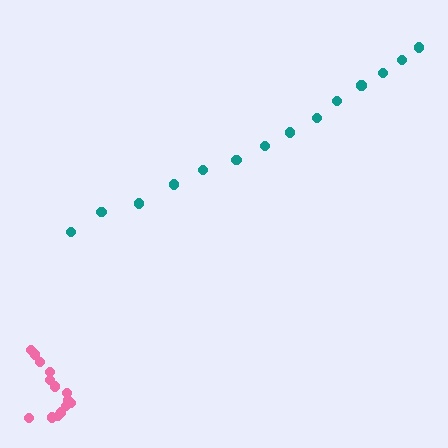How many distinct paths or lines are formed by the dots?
There are 2 distinct paths.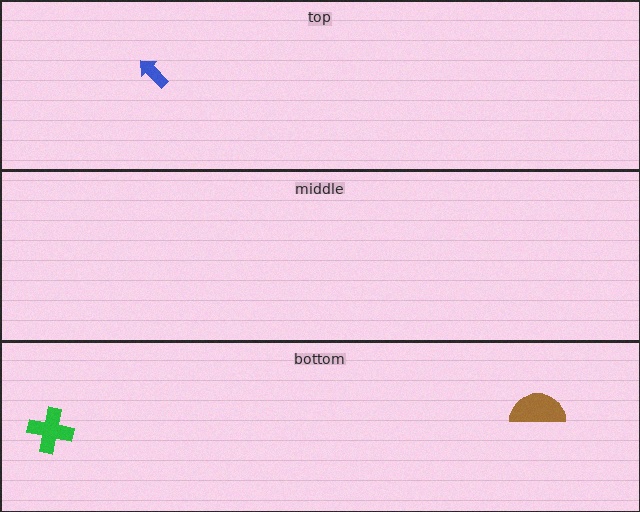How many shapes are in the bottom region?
2.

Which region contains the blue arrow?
The top region.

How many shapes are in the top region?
1.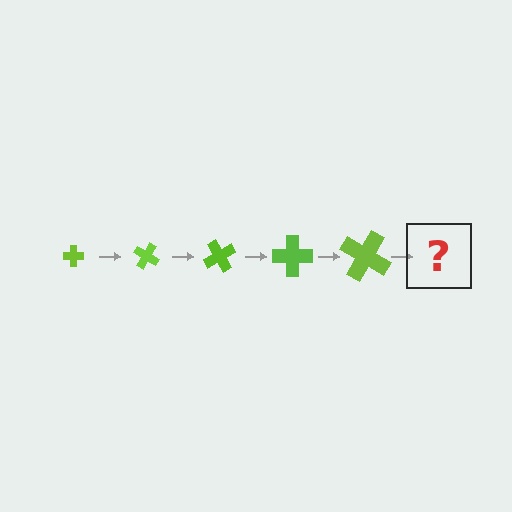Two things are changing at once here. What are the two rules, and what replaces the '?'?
The two rules are that the cross grows larger each step and it rotates 30 degrees each step. The '?' should be a cross, larger than the previous one and rotated 150 degrees from the start.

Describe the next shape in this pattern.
It should be a cross, larger than the previous one and rotated 150 degrees from the start.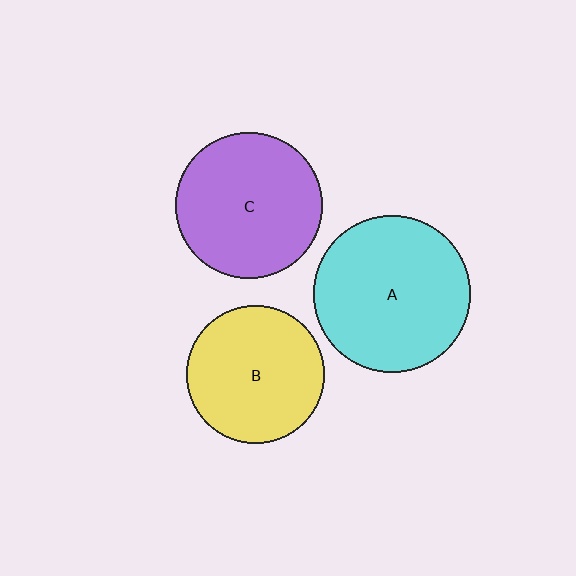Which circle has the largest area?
Circle A (cyan).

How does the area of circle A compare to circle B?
Approximately 1.3 times.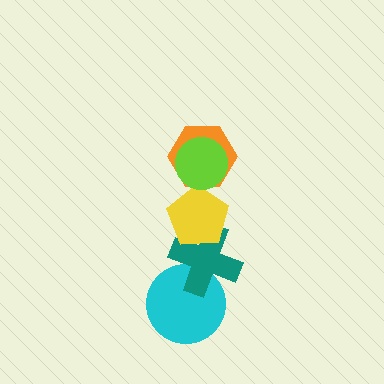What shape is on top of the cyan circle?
The teal cross is on top of the cyan circle.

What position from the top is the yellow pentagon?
The yellow pentagon is 3rd from the top.